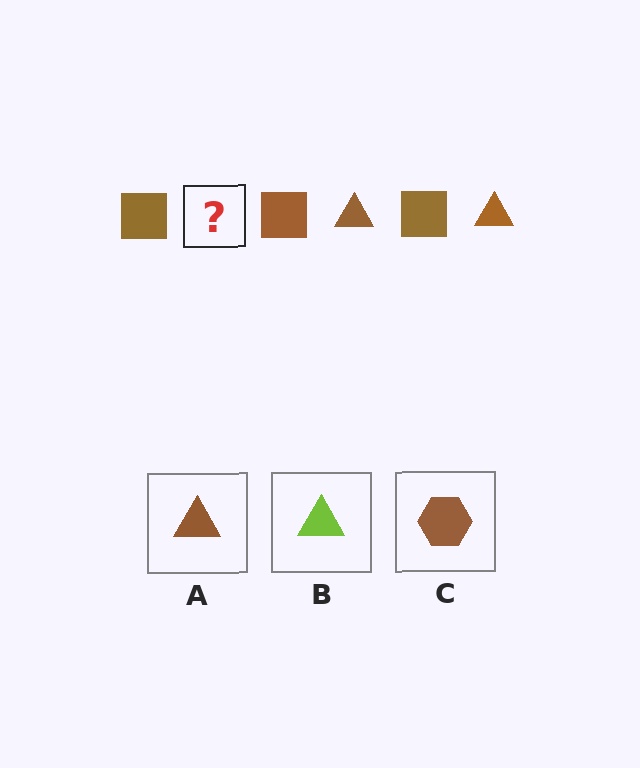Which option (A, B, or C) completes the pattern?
A.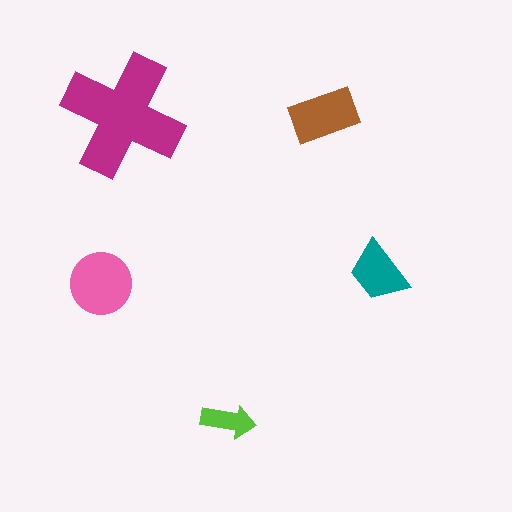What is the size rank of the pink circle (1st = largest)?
2nd.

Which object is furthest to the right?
The teal trapezoid is rightmost.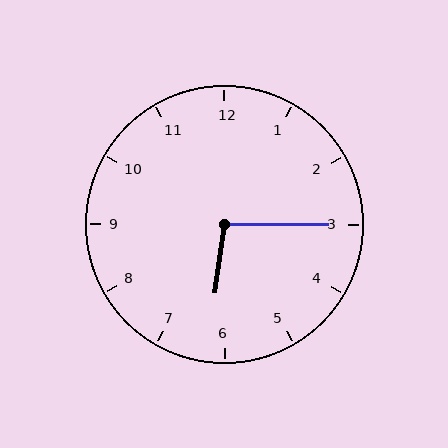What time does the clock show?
6:15.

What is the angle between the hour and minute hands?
Approximately 98 degrees.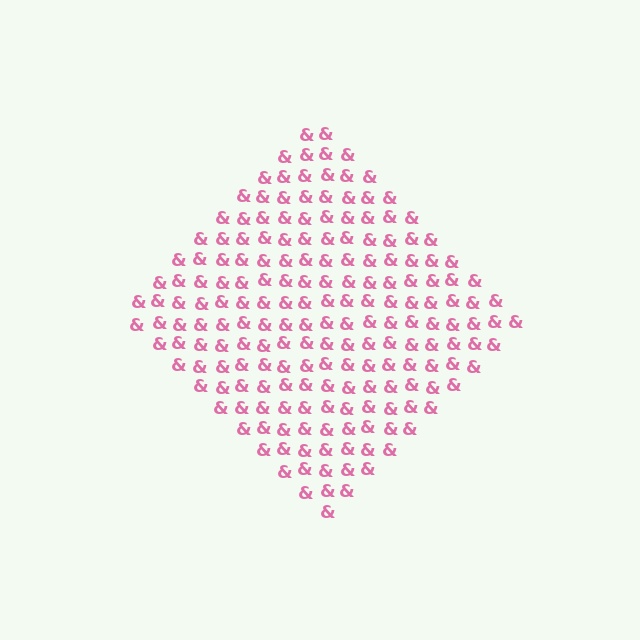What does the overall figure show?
The overall figure shows a diamond.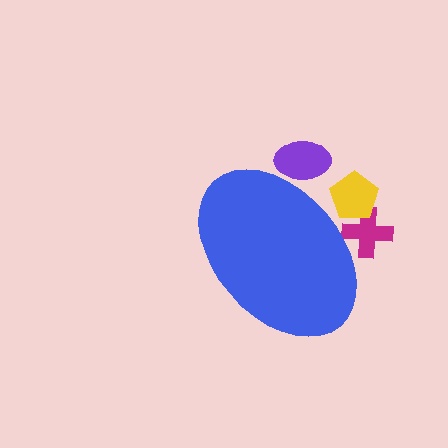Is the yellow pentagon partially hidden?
Yes, the yellow pentagon is partially hidden behind the blue ellipse.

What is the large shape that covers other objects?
A blue ellipse.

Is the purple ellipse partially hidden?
Yes, the purple ellipse is partially hidden behind the blue ellipse.